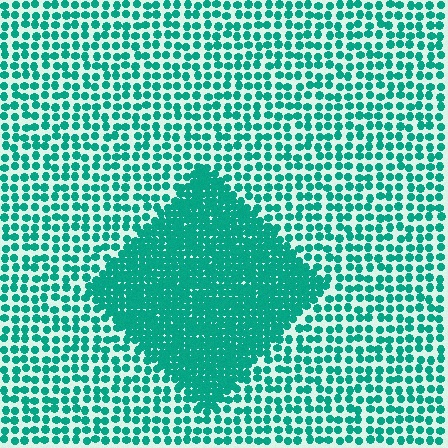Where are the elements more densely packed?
The elements are more densely packed inside the diamond boundary.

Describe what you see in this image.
The image contains small teal elements arranged at two different densities. A diamond-shaped region is visible where the elements are more densely packed than the surrounding area.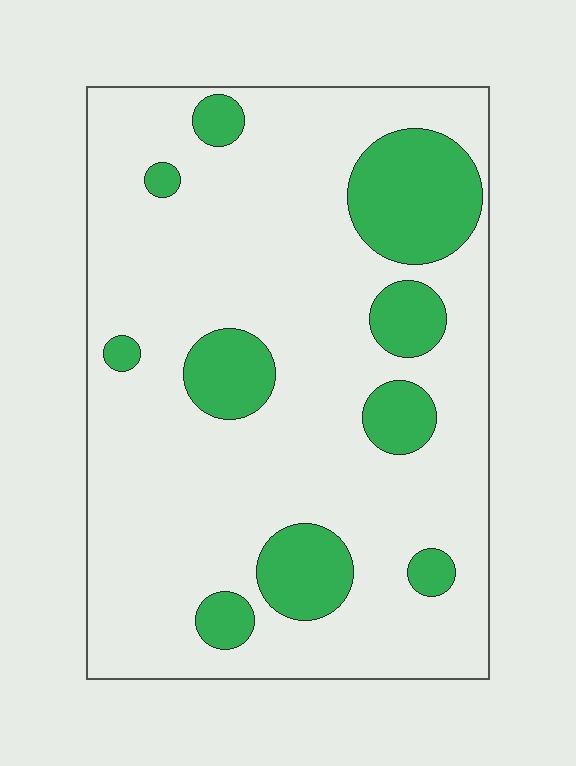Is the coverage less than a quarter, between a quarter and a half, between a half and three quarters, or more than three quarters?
Less than a quarter.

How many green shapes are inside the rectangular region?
10.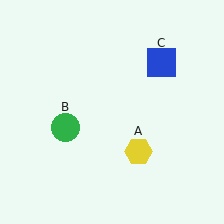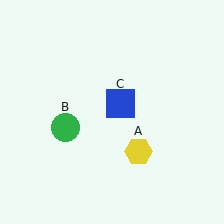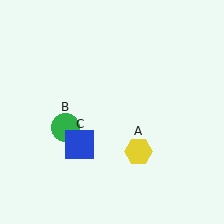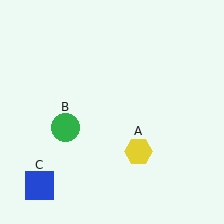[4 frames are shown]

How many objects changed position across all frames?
1 object changed position: blue square (object C).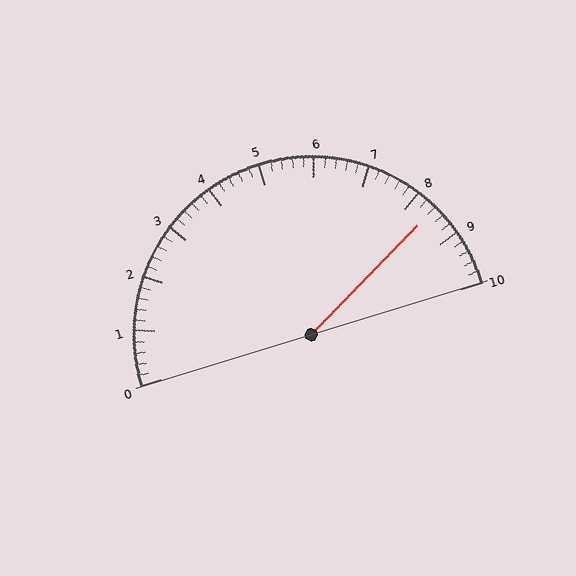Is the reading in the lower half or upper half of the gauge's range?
The reading is in the upper half of the range (0 to 10).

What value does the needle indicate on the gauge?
The needle indicates approximately 8.4.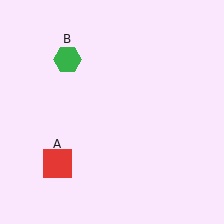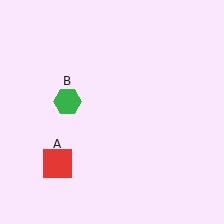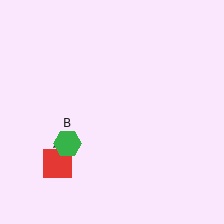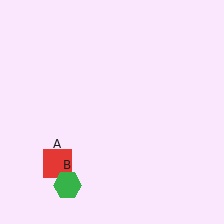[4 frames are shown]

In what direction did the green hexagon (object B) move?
The green hexagon (object B) moved down.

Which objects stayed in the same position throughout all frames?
Red square (object A) remained stationary.